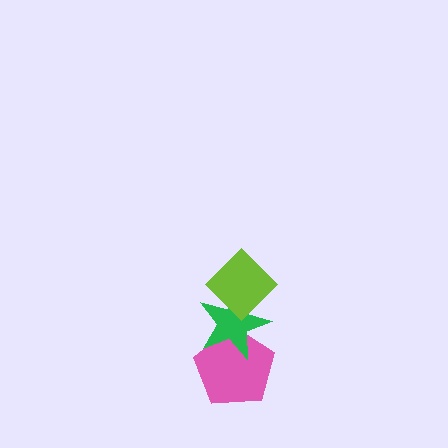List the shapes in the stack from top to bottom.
From top to bottom: the lime diamond, the green star, the pink pentagon.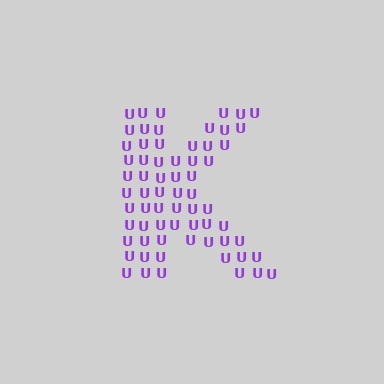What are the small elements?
The small elements are letter U's.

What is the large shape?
The large shape is the letter K.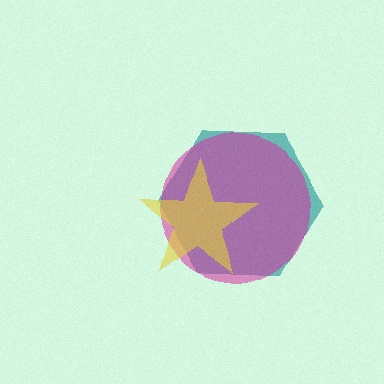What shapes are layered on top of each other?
The layered shapes are: a teal hexagon, a magenta circle, a yellow star.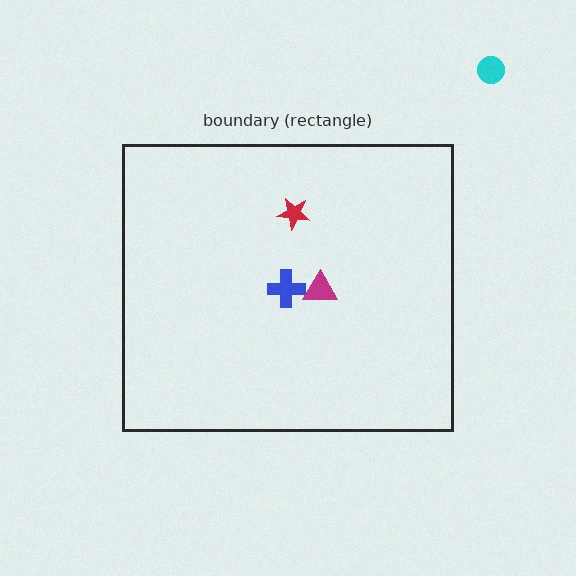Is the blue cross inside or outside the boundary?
Inside.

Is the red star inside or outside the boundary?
Inside.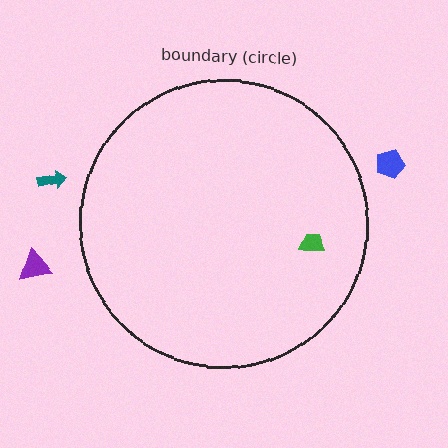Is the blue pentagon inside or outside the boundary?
Outside.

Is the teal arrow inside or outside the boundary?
Outside.